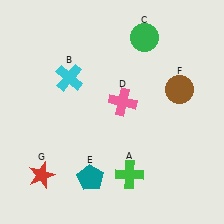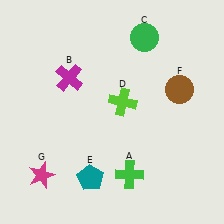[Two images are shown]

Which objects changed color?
B changed from cyan to magenta. D changed from pink to lime. G changed from red to magenta.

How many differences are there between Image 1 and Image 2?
There are 3 differences between the two images.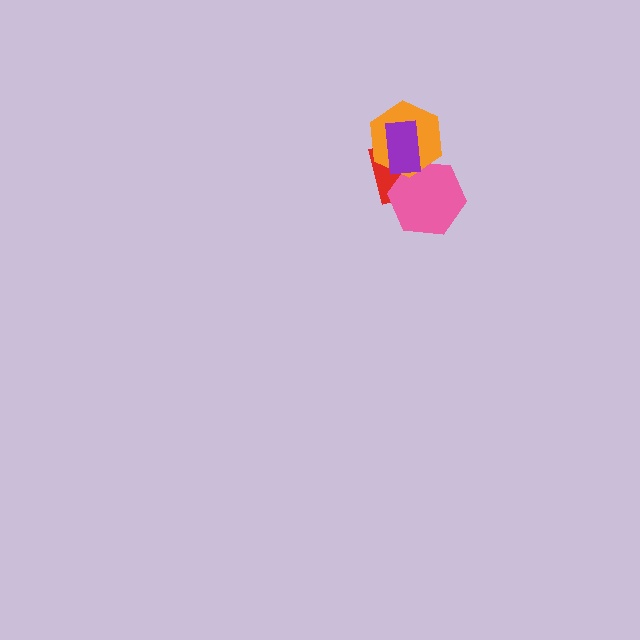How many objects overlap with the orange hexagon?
3 objects overlap with the orange hexagon.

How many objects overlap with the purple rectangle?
3 objects overlap with the purple rectangle.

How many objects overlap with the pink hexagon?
3 objects overlap with the pink hexagon.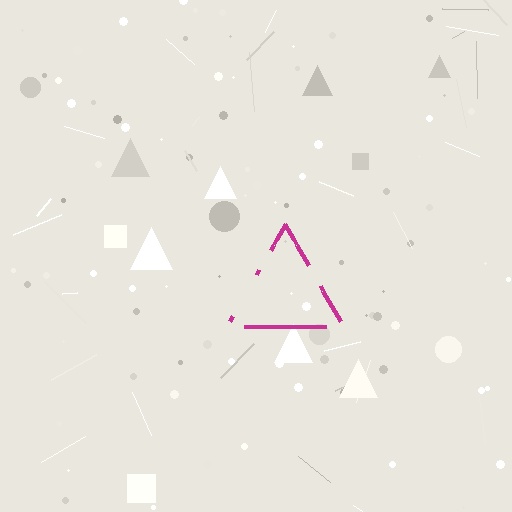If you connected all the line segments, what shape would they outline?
They would outline a triangle.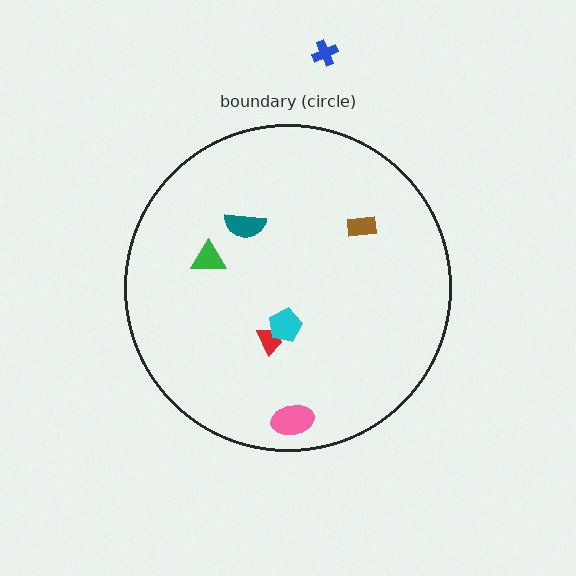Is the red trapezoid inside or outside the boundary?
Inside.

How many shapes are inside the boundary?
6 inside, 1 outside.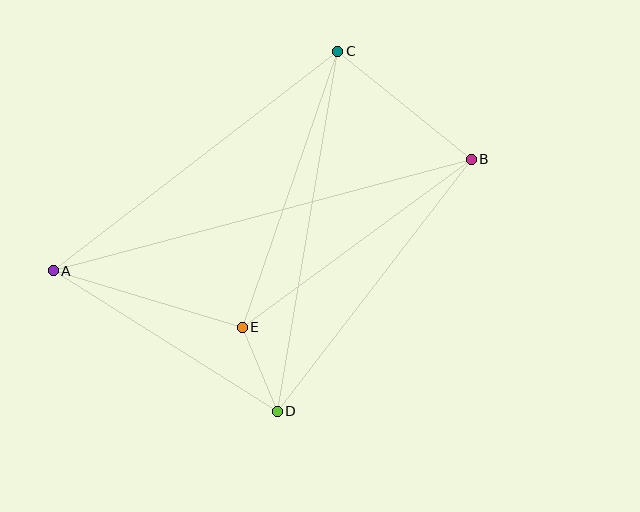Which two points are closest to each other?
Points D and E are closest to each other.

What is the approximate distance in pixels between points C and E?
The distance between C and E is approximately 293 pixels.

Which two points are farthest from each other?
Points A and B are farthest from each other.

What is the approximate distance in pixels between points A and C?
The distance between A and C is approximately 359 pixels.